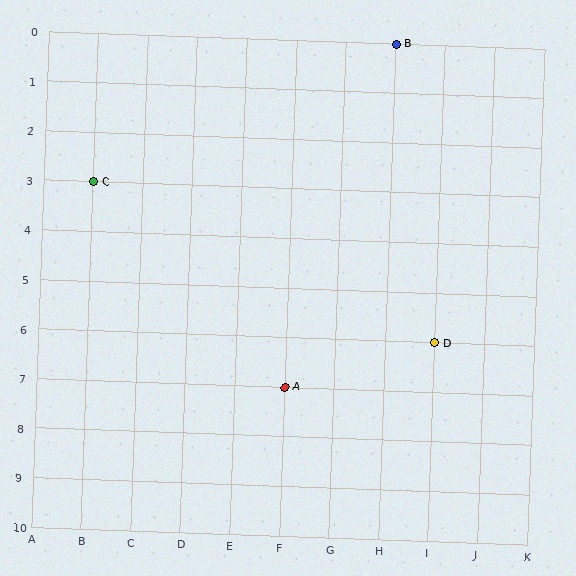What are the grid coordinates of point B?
Point B is at grid coordinates (H, 0).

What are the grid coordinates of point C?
Point C is at grid coordinates (B, 3).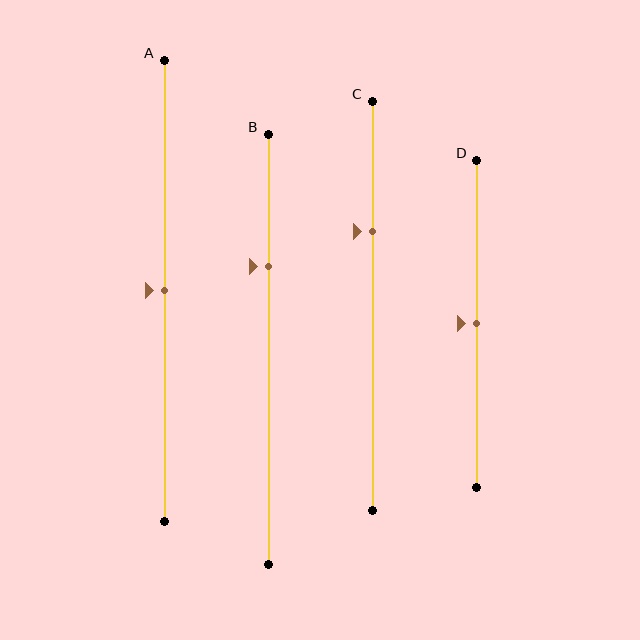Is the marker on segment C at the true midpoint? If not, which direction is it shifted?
No, the marker on segment C is shifted upward by about 18% of the segment length.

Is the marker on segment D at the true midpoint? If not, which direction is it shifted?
Yes, the marker on segment D is at the true midpoint.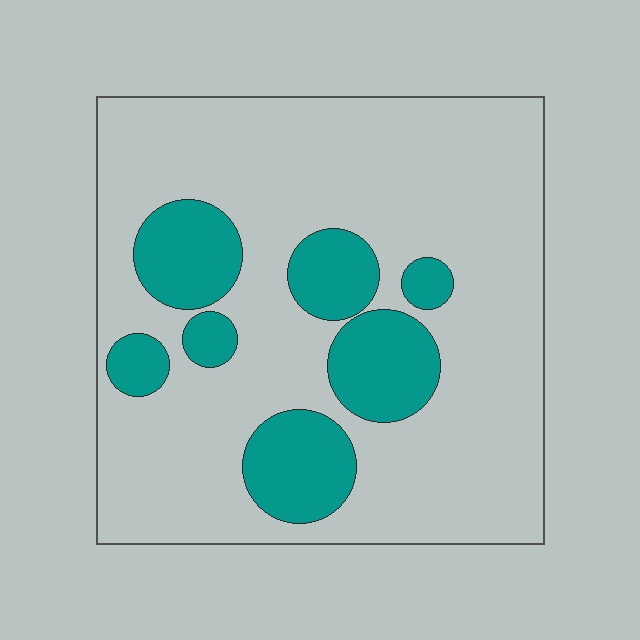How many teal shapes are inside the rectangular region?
7.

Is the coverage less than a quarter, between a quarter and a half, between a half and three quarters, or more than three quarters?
Less than a quarter.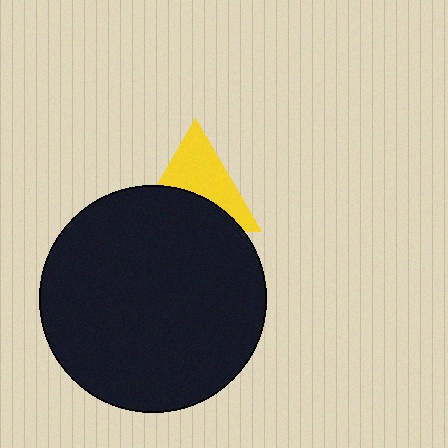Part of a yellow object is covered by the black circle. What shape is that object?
It is a triangle.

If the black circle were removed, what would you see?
You would see the complete yellow triangle.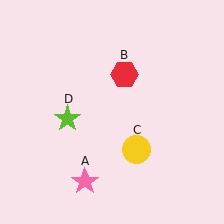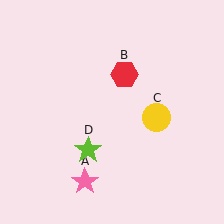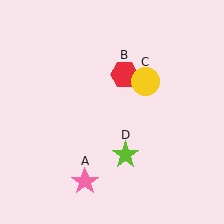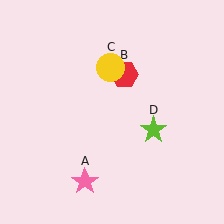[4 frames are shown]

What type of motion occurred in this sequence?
The yellow circle (object C), lime star (object D) rotated counterclockwise around the center of the scene.